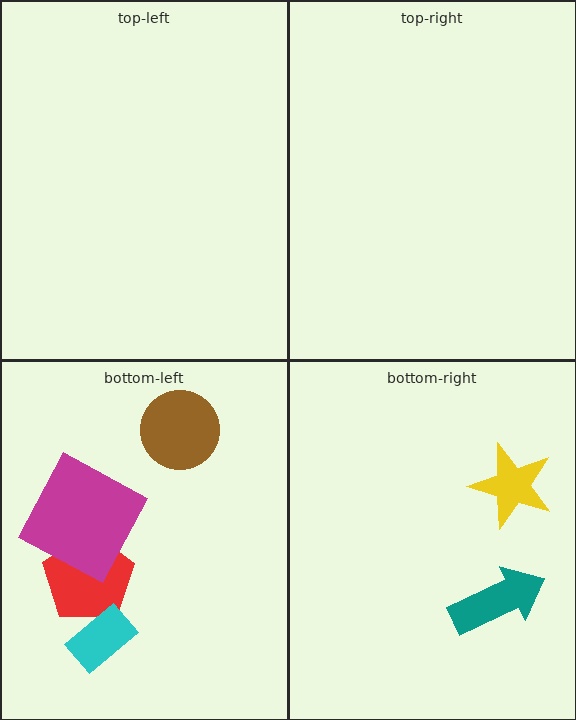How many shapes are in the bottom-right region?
2.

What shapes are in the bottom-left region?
The red pentagon, the cyan rectangle, the magenta square, the brown circle.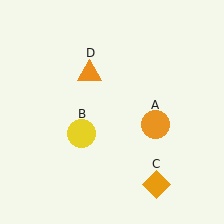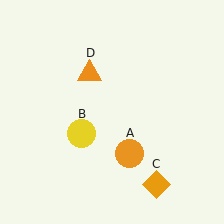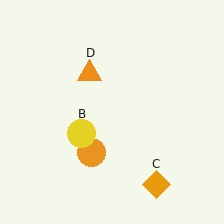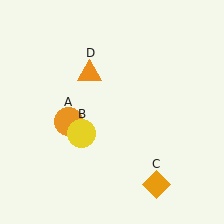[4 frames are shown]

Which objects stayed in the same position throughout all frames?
Yellow circle (object B) and orange diamond (object C) and orange triangle (object D) remained stationary.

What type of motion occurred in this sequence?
The orange circle (object A) rotated clockwise around the center of the scene.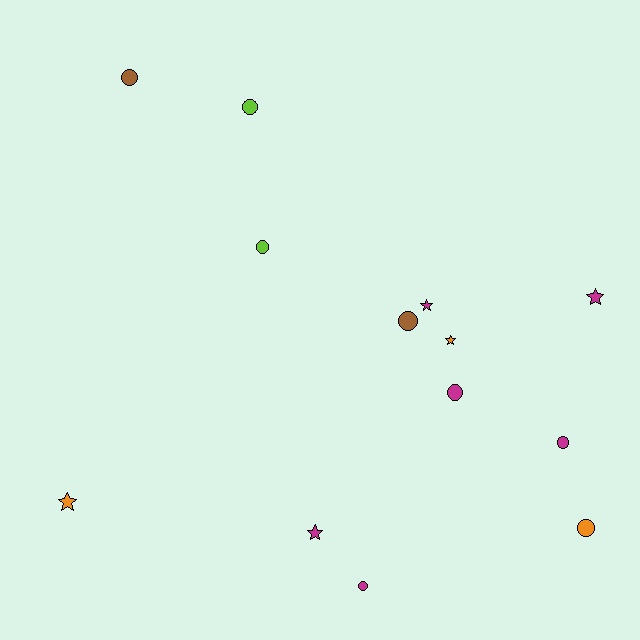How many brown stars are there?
There are no brown stars.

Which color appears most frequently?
Magenta, with 6 objects.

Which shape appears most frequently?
Circle, with 8 objects.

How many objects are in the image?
There are 13 objects.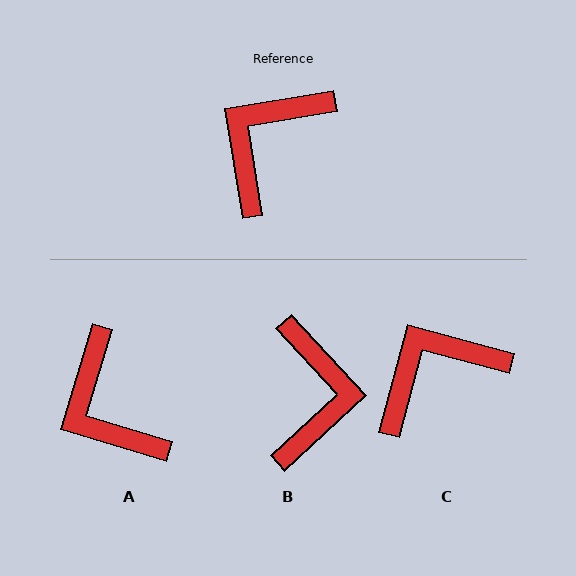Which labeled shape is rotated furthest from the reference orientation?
B, about 147 degrees away.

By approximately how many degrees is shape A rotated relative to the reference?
Approximately 64 degrees counter-clockwise.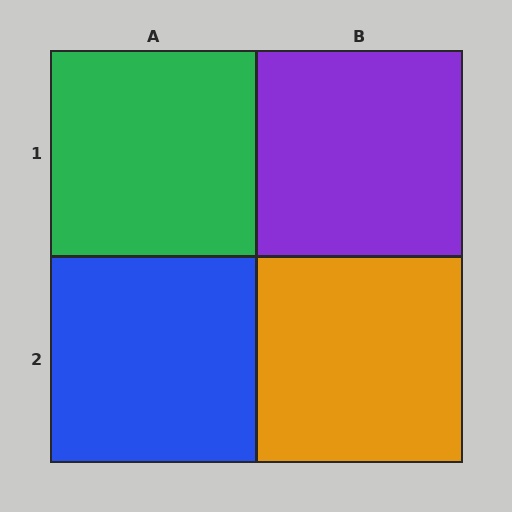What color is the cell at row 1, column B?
Purple.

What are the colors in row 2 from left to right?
Blue, orange.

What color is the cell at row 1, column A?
Green.